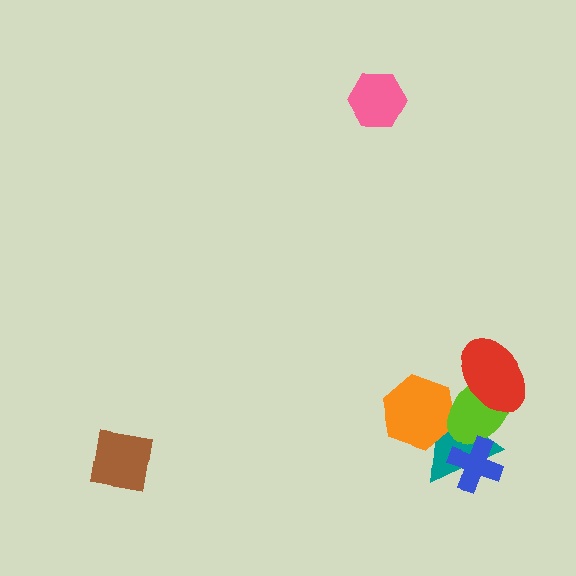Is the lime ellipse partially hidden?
Yes, it is partially covered by another shape.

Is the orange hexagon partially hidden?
Yes, it is partially covered by another shape.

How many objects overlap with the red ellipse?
2 objects overlap with the red ellipse.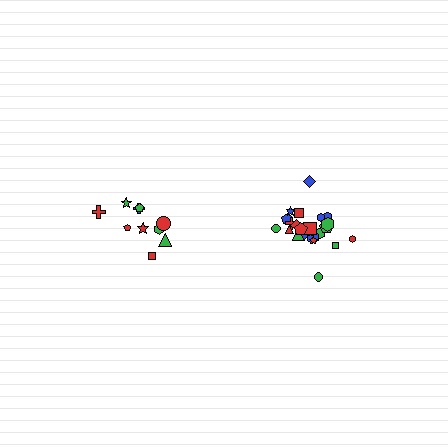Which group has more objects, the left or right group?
The right group.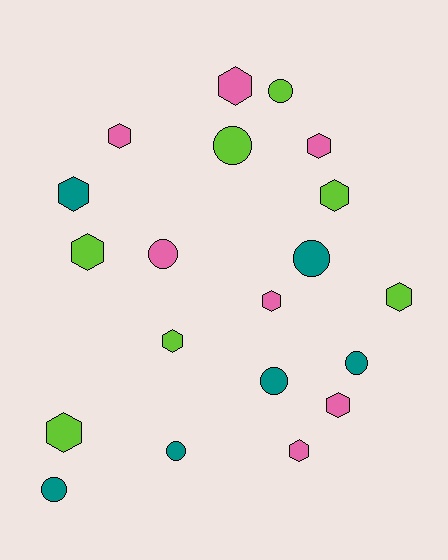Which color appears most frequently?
Lime, with 7 objects.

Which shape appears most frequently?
Hexagon, with 12 objects.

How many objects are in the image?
There are 20 objects.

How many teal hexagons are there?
There is 1 teal hexagon.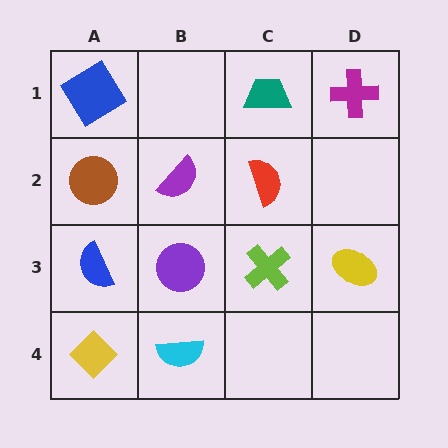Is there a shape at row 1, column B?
No, that cell is empty.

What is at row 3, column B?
A purple circle.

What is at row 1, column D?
A magenta cross.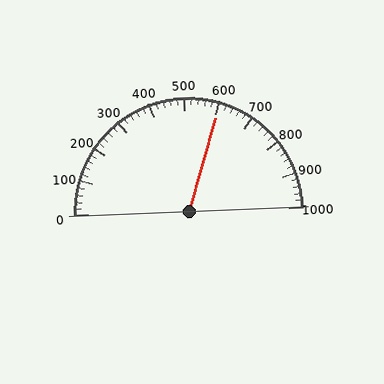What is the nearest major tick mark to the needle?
The nearest major tick mark is 600.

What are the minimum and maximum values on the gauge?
The gauge ranges from 0 to 1000.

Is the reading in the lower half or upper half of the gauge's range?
The reading is in the upper half of the range (0 to 1000).